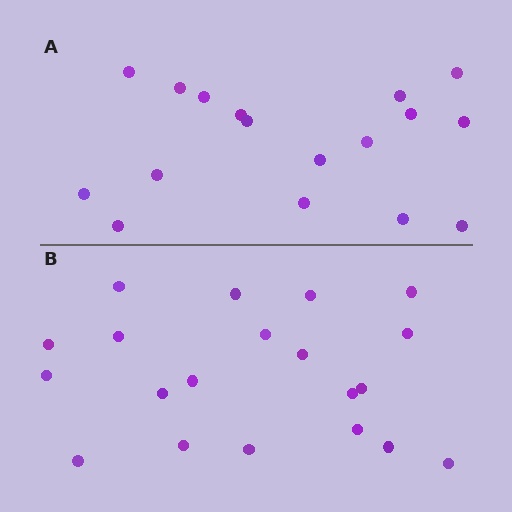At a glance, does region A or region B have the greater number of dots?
Region B (the bottom region) has more dots.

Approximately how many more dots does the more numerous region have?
Region B has just a few more — roughly 2 or 3 more dots than region A.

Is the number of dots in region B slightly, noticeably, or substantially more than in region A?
Region B has only slightly more — the two regions are fairly close. The ratio is roughly 1.2 to 1.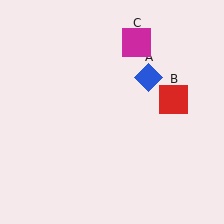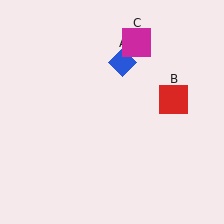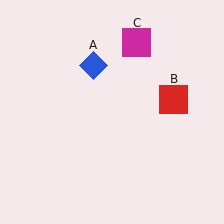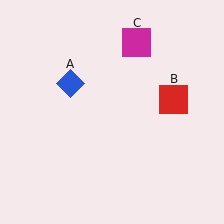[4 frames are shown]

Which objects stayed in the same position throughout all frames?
Red square (object B) and magenta square (object C) remained stationary.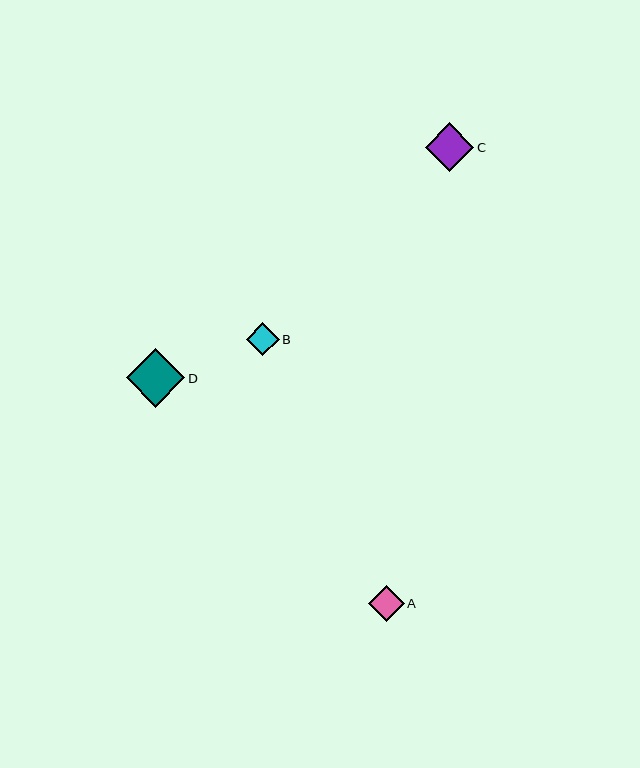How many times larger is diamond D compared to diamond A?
Diamond D is approximately 1.6 times the size of diamond A.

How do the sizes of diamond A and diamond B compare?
Diamond A and diamond B are approximately the same size.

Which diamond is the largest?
Diamond D is the largest with a size of approximately 58 pixels.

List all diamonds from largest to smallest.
From largest to smallest: D, C, A, B.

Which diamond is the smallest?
Diamond B is the smallest with a size of approximately 33 pixels.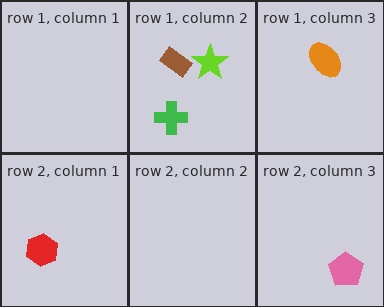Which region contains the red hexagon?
The row 2, column 1 region.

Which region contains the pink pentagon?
The row 2, column 3 region.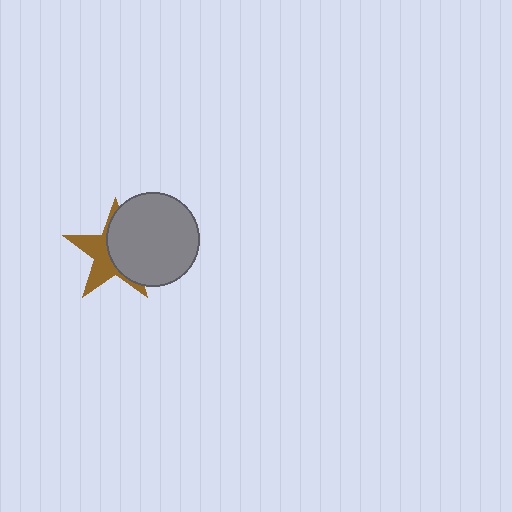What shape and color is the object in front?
The object in front is a gray circle.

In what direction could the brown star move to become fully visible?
The brown star could move left. That would shift it out from behind the gray circle entirely.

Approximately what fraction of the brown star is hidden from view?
Roughly 54% of the brown star is hidden behind the gray circle.